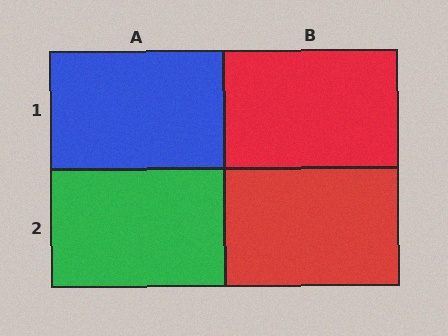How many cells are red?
2 cells are red.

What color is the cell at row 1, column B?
Red.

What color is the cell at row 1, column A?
Blue.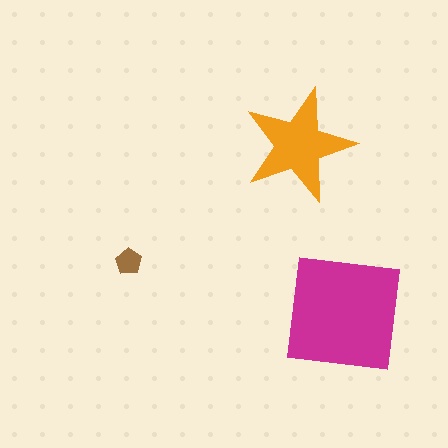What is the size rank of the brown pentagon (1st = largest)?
3rd.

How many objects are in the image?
There are 3 objects in the image.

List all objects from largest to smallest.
The magenta square, the orange star, the brown pentagon.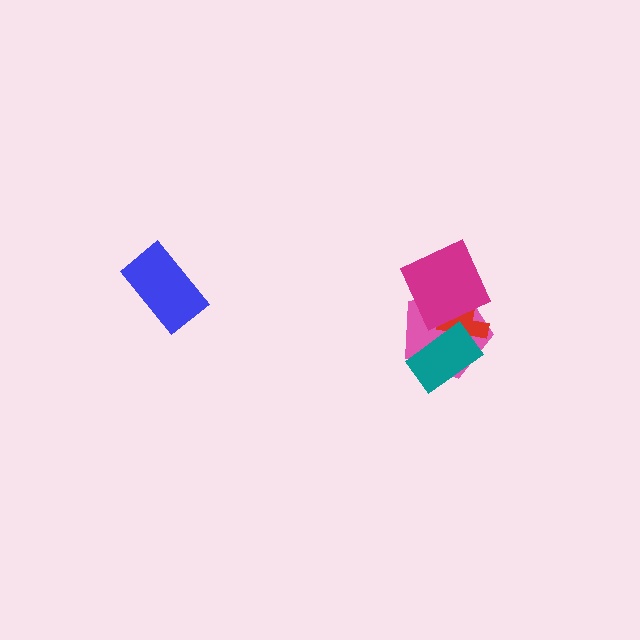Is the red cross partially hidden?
Yes, it is partially covered by another shape.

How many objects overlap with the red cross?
3 objects overlap with the red cross.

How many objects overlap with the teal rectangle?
3 objects overlap with the teal rectangle.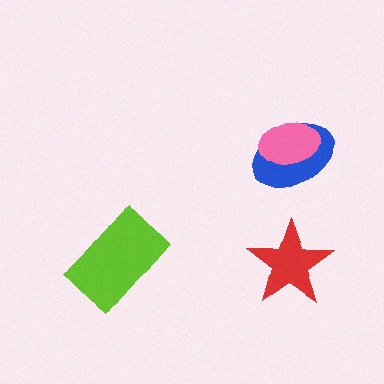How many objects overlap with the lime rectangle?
0 objects overlap with the lime rectangle.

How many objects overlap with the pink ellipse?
1 object overlaps with the pink ellipse.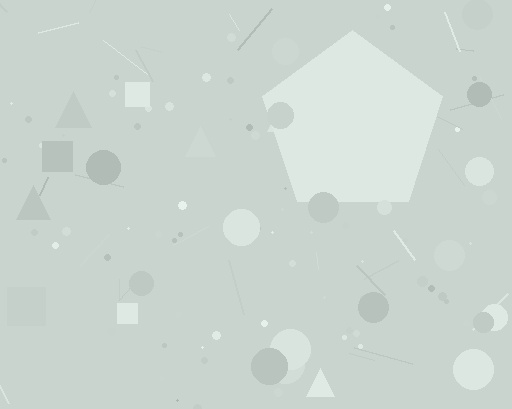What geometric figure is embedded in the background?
A pentagon is embedded in the background.